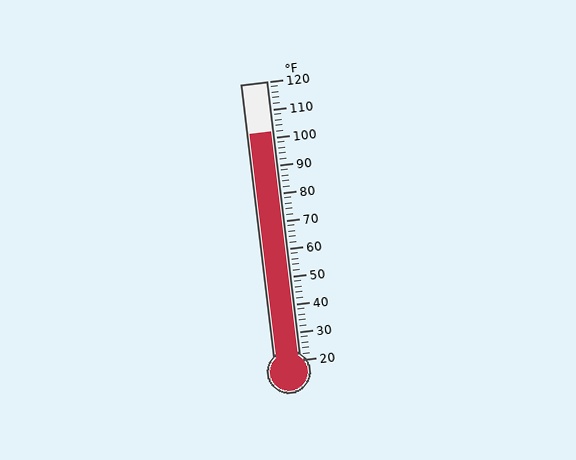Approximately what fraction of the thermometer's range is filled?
The thermometer is filled to approximately 80% of its range.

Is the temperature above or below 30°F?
The temperature is above 30°F.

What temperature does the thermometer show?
The thermometer shows approximately 102°F.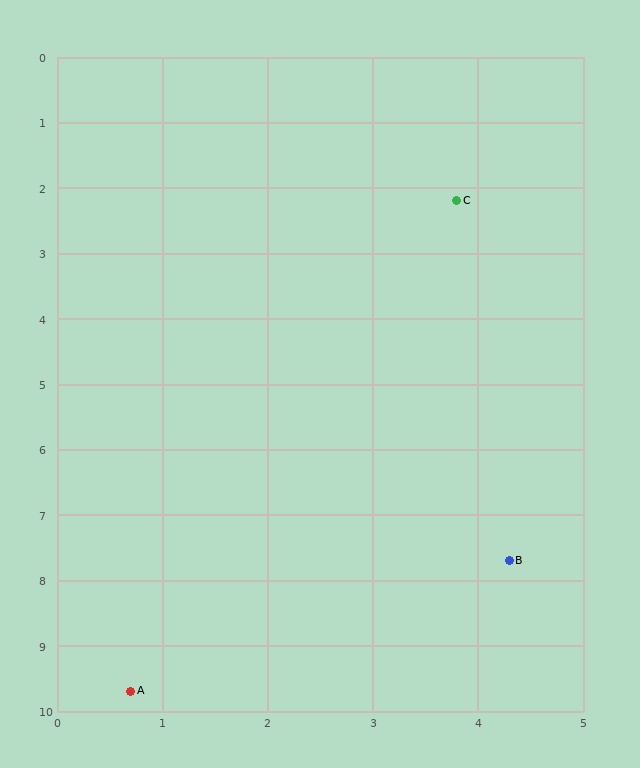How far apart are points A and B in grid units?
Points A and B are about 4.1 grid units apart.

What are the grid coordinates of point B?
Point B is at approximately (4.3, 7.7).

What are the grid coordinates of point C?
Point C is at approximately (3.8, 2.2).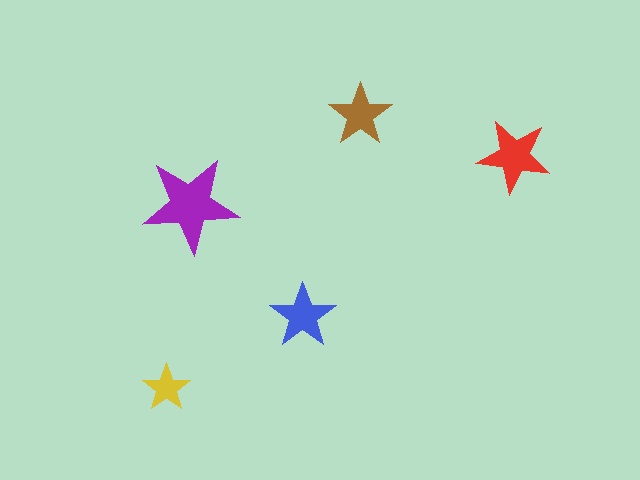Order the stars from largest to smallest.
the purple one, the red one, the blue one, the brown one, the yellow one.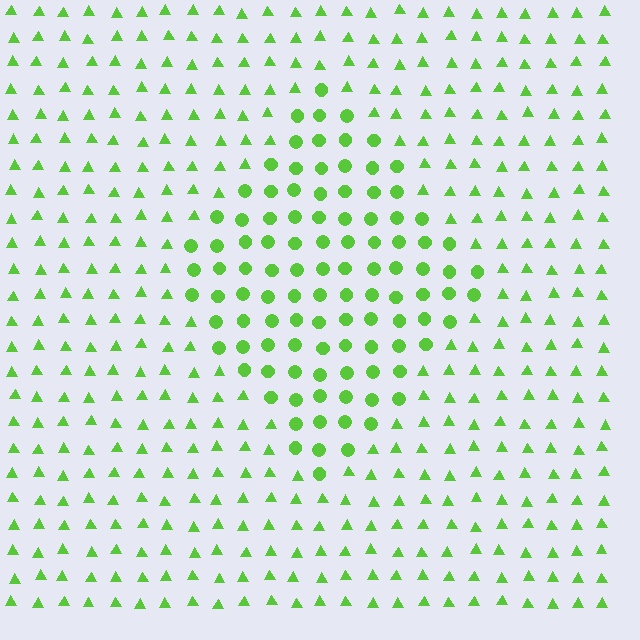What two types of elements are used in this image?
The image uses circles inside the diamond region and triangles outside it.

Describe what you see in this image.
The image is filled with small lime elements arranged in a uniform grid. A diamond-shaped region contains circles, while the surrounding area contains triangles. The boundary is defined purely by the change in element shape.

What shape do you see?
I see a diamond.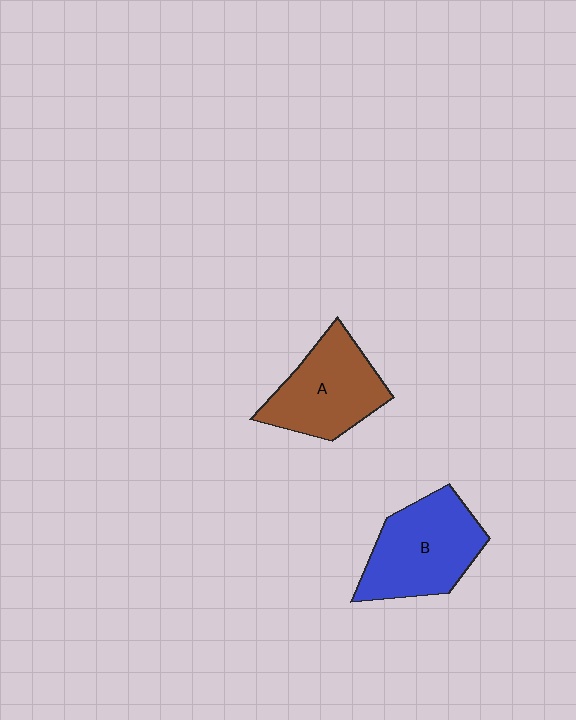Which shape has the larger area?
Shape B (blue).